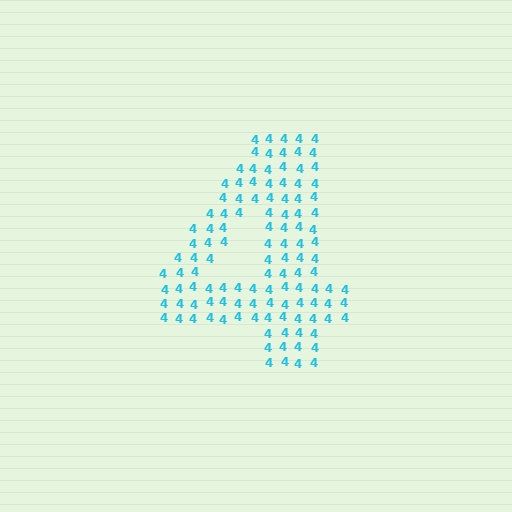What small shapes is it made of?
It is made of small digit 4's.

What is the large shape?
The large shape is the digit 4.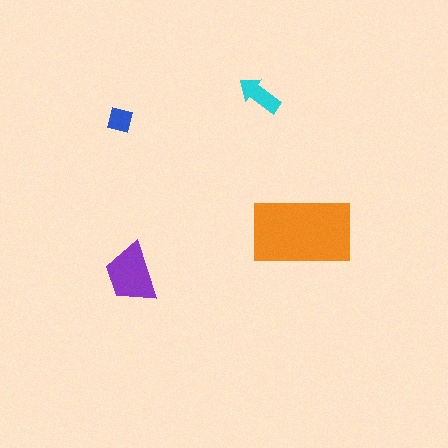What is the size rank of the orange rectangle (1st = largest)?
1st.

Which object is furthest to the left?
The blue square is leftmost.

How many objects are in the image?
There are 4 objects in the image.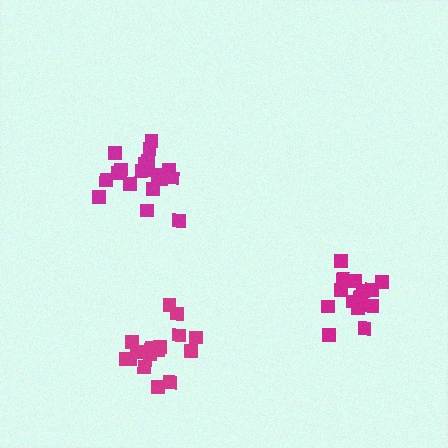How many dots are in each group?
Group 1: 20 dots, Group 2: 16 dots, Group 3: 19 dots (55 total).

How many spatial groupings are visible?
There are 3 spatial groupings.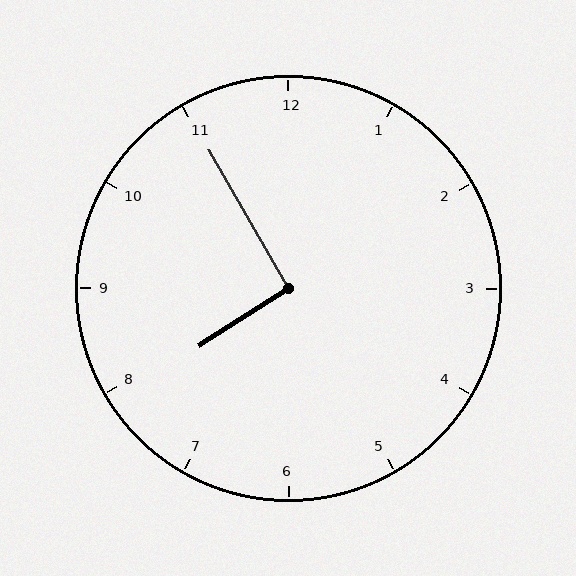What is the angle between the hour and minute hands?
Approximately 92 degrees.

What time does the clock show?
7:55.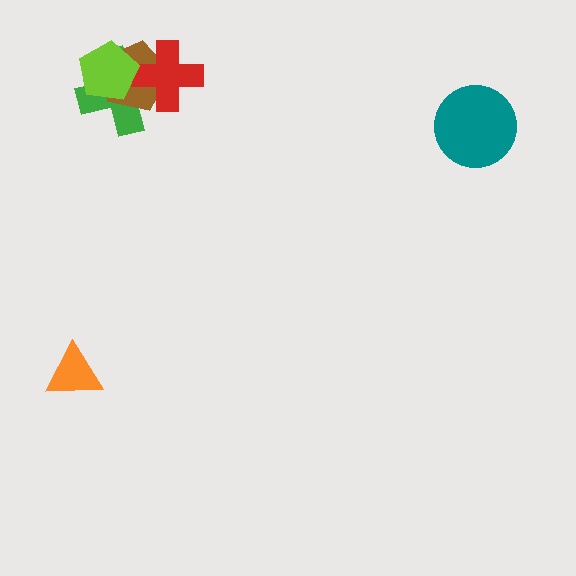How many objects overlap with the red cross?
3 objects overlap with the red cross.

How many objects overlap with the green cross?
3 objects overlap with the green cross.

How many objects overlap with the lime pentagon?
3 objects overlap with the lime pentagon.